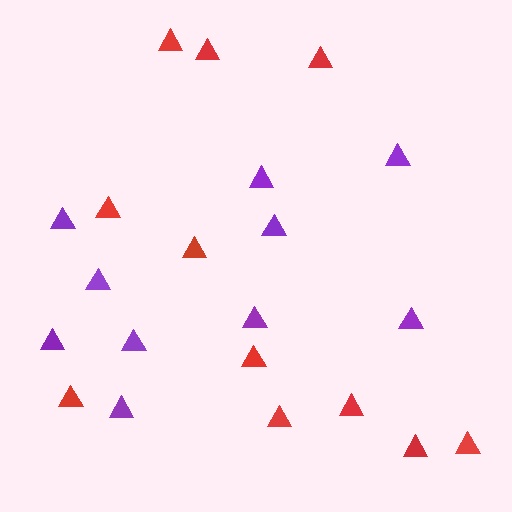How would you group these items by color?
There are 2 groups: one group of purple triangles (10) and one group of red triangles (11).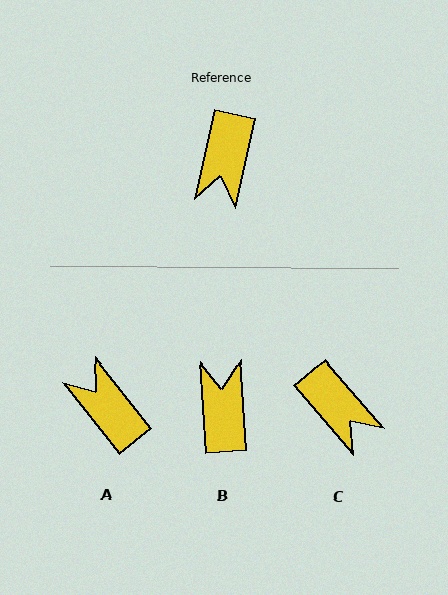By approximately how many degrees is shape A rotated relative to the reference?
Approximately 128 degrees clockwise.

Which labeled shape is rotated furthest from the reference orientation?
B, about 163 degrees away.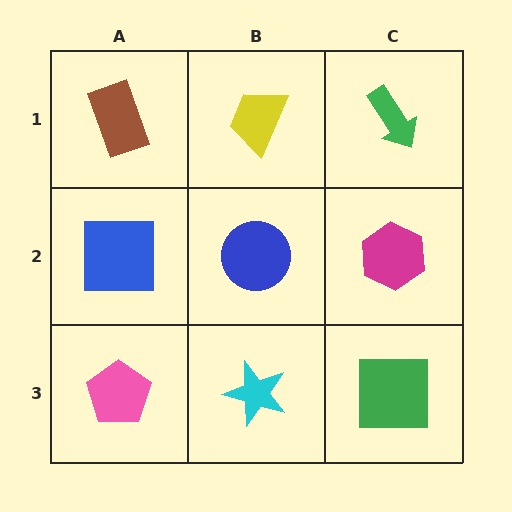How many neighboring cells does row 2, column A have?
3.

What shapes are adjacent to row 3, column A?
A blue square (row 2, column A), a cyan star (row 3, column B).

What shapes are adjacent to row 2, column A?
A brown rectangle (row 1, column A), a pink pentagon (row 3, column A), a blue circle (row 2, column B).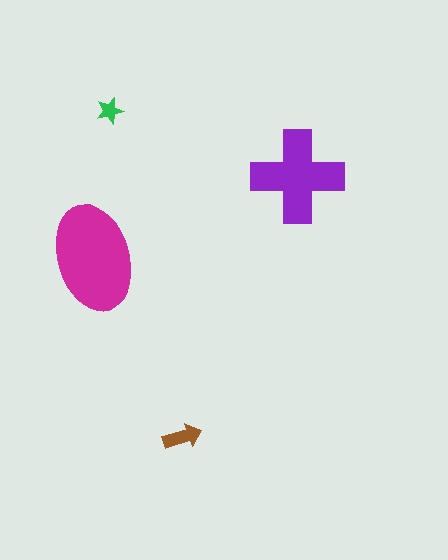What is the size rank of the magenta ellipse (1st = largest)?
1st.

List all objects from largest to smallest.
The magenta ellipse, the purple cross, the brown arrow, the green star.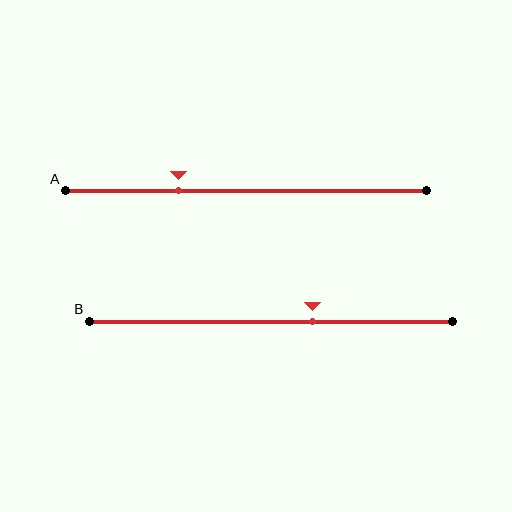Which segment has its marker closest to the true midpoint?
Segment B has its marker closest to the true midpoint.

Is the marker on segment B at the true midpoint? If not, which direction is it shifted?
No, the marker on segment B is shifted to the right by about 12% of the segment length.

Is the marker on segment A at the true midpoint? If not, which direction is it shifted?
No, the marker on segment A is shifted to the left by about 19% of the segment length.